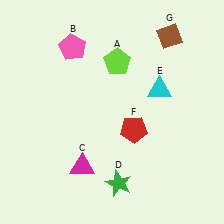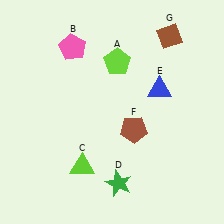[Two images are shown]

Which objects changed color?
C changed from magenta to lime. E changed from cyan to blue. F changed from red to brown.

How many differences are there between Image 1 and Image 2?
There are 3 differences between the two images.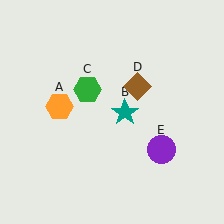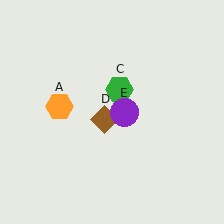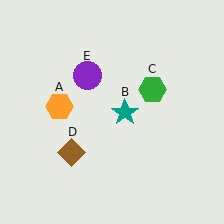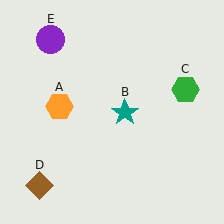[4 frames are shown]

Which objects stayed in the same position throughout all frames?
Orange hexagon (object A) and teal star (object B) remained stationary.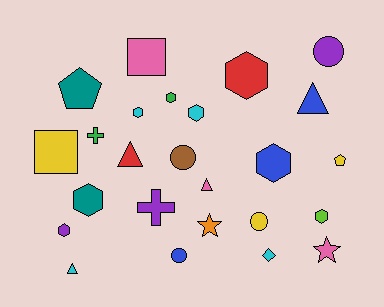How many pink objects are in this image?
There are 3 pink objects.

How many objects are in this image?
There are 25 objects.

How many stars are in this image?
There are 2 stars.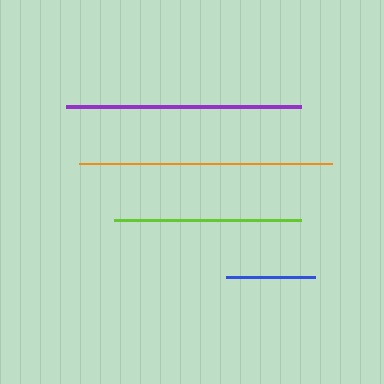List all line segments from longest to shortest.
From longest to shortest: orange, purple, lime, blue.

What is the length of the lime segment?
The lime segment is approximately 188 pixels long.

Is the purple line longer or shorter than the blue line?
The purple line is longer than the blue line.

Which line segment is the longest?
The orange line is the longest at approximately 253 pixels.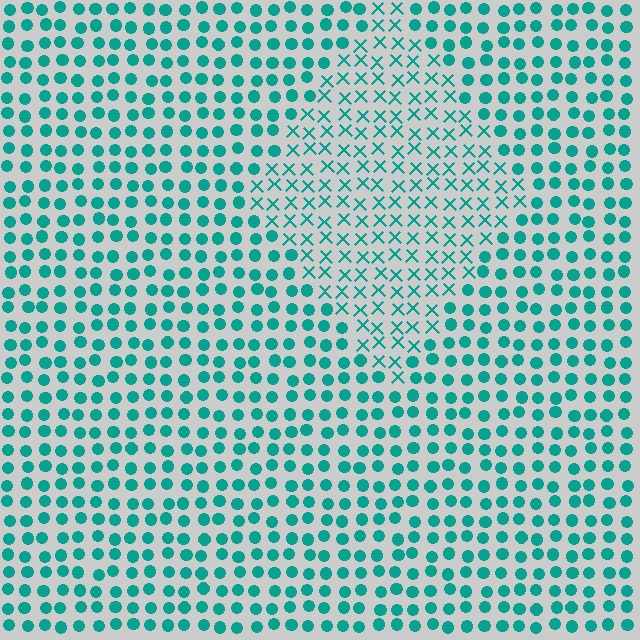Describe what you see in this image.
The image is filled with small teal elements arranged in a uniform grid. A diamond-shaped region contains X marks, while the surrounding area contains circles. The boundary is defined purely by the change in element shape.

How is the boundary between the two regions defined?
The boundary is defined by a change in element shape: X marks inside vs. circles outside. All elements share the same color and spacing.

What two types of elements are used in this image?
The image uses X marks inside the diamond region and circles outside it.